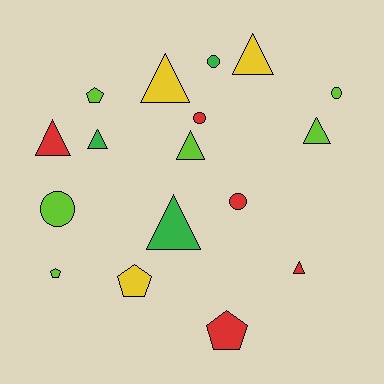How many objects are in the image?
There are 17 objects.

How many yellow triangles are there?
There are 2 yellow triangles.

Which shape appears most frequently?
Triangle, with 8 objects.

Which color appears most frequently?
Lime, with 6 objects.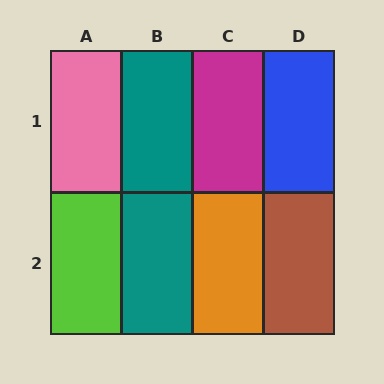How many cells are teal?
2 cells are teal.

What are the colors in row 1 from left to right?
Pink, teal, magenta, blue.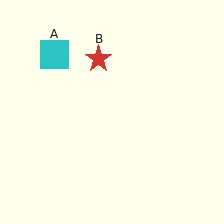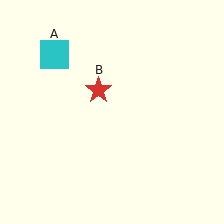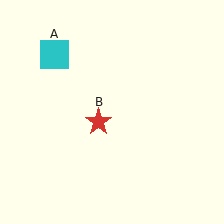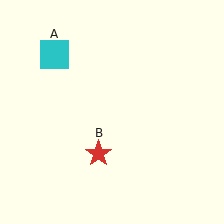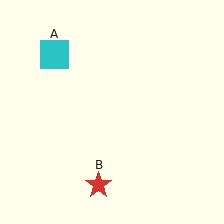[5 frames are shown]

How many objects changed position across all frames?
1 object changed position: red star (object B).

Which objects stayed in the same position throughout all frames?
Cyan square (object A) remained stationary.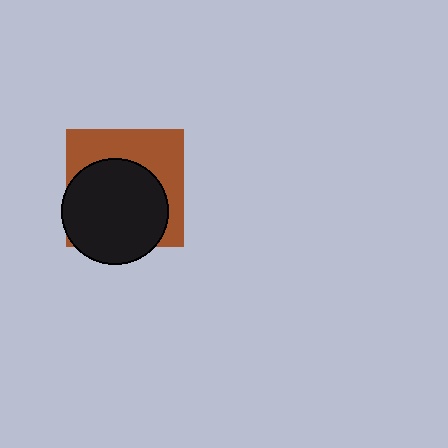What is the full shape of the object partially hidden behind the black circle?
The partially hidden object is a brown square.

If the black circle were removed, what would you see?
You would see the complete brown square.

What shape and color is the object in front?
The object in front is a black circle.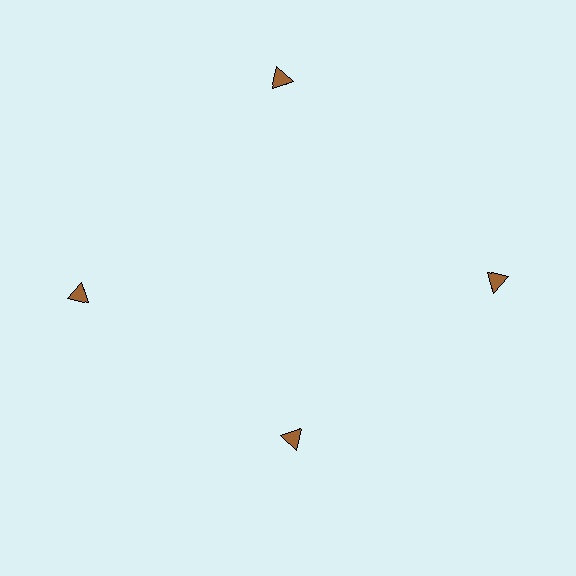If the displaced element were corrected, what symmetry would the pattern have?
It would have 4-fold rotational symmetry — the pattern would map onto itself every 90 degrees.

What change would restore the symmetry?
The symmetry would be restored by moving it outward, back onto the ring so that all 4 triangles sit at equal angles and equal distance from the center.